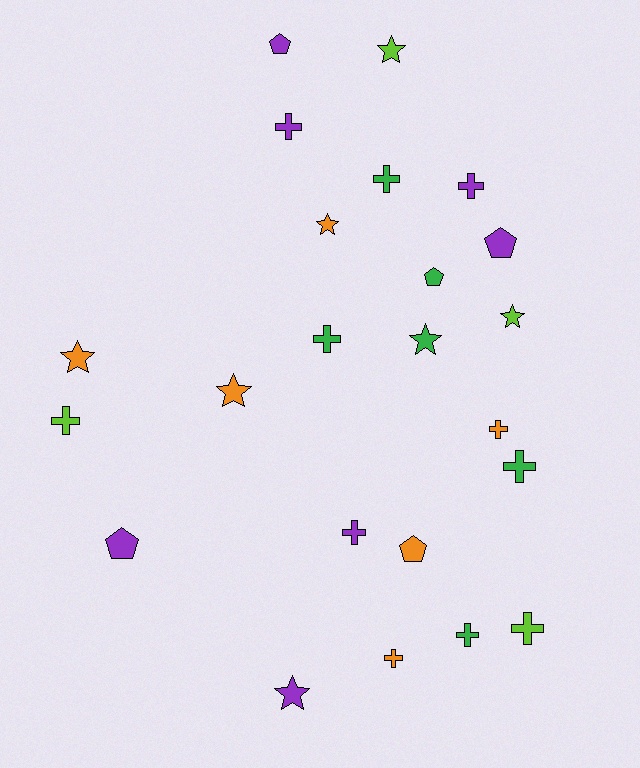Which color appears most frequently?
Purple, with 7 objects.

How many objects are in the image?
There are 23 objects.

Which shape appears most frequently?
Cross, with 11 objects.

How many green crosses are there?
There are 4 green crosses.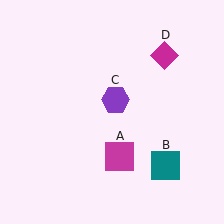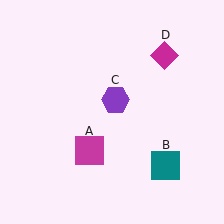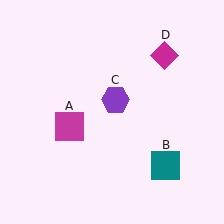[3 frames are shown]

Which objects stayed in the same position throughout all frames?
Teal square (object B) and purple hexagon (object C) and magenta diamond (object D) remained stationary.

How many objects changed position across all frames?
1 object changed position: magenta square (object A).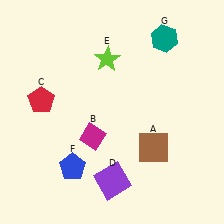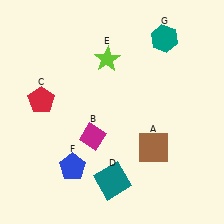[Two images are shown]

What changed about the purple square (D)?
In Image 1, D is purple. In Image 2, it changed to teal.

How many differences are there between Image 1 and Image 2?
There is 1 difference between the two images.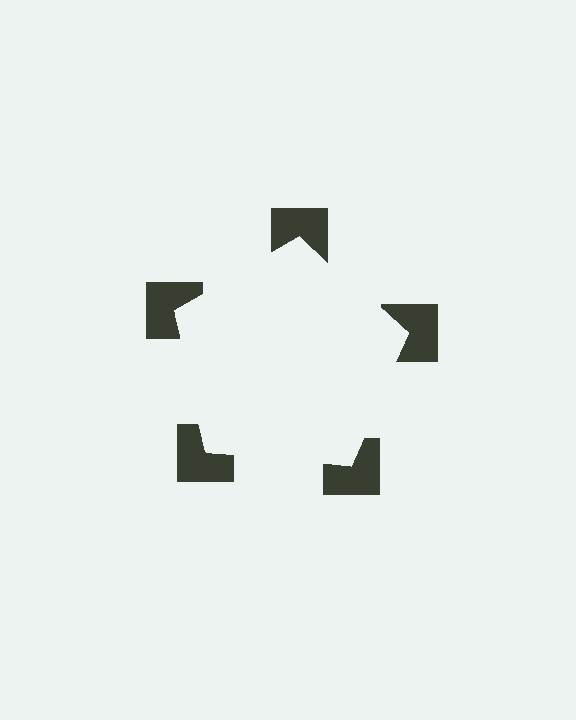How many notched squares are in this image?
There are 5 — one at each vertex of the illusory pentagon.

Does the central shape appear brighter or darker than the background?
It typically appears slightly brighter than the background, even though no actual brightness change is drawn.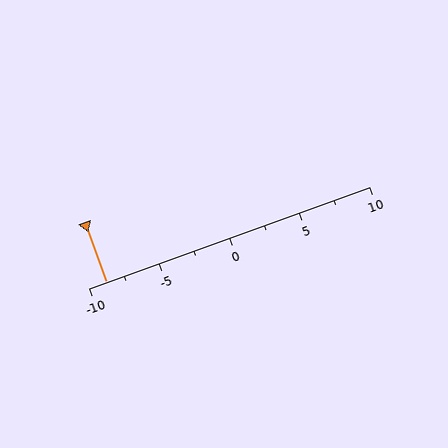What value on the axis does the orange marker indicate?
The marker indicates approximately -8.8.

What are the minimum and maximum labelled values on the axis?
The axis runs from -10 to 10.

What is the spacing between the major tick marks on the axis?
The major ticks are spaced 5 apart.